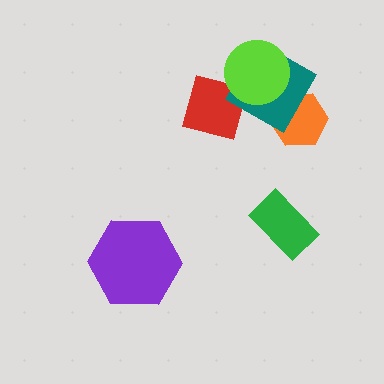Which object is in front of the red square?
The teal diamond is in front of the red square.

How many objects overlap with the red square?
1 object overlaps with the red square.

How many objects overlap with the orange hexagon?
1 object overlaps with the orange hexagon.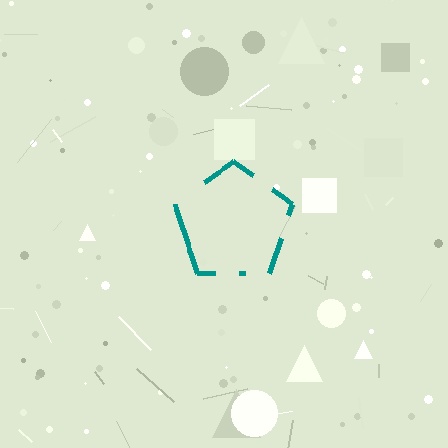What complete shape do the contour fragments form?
The contour fragments form a pentagon.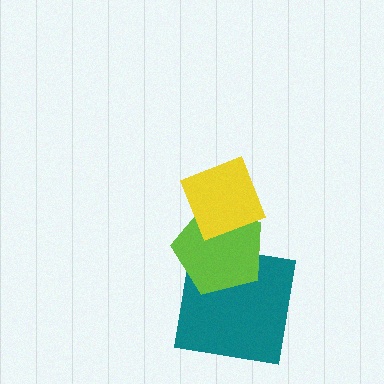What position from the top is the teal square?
The teal square is 3rd from the top.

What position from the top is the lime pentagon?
The lime pentagon is 2nd from the top.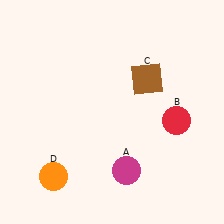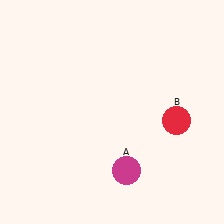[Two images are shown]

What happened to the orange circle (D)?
The orange circle (D) was removed in Image 2. It was in the bottom-left area of Image 1.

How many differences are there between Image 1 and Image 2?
There are 2 differences between the two images.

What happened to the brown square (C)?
The brown square (C) was removed in Image 2. It was in the top-right area of Image 1.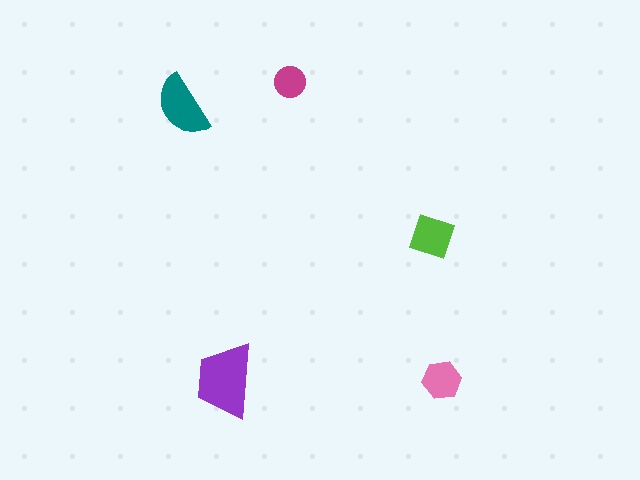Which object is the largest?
The purple trapezoid.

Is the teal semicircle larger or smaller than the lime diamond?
Larger.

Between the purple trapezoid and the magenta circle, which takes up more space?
The purple trapezoid.